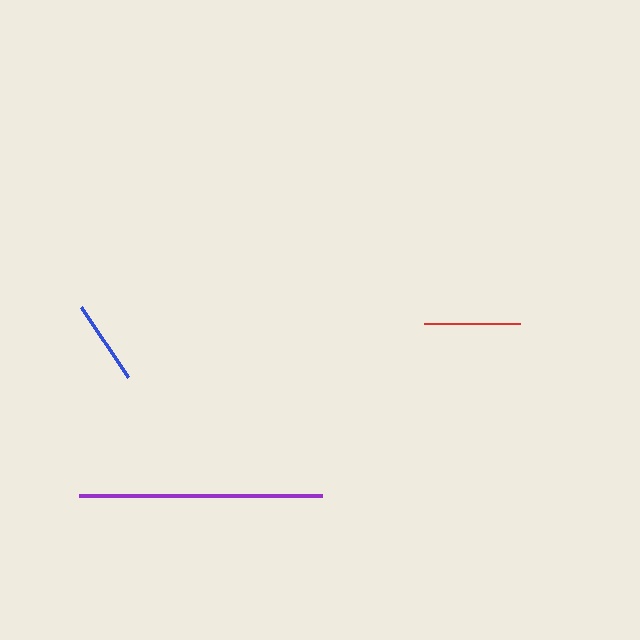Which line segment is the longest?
The purple line is the longest at approximately 244 pixels.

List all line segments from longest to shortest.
From longest to shortest: purple, red, blue.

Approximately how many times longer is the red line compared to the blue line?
The red line is approximately 1.1 times the length of the blue line.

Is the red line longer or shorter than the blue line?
The red line is longer than the blue line.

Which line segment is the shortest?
The blue line is the shortest at approximately 85 pixels.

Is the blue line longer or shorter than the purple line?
The purple line is longer than the blue line.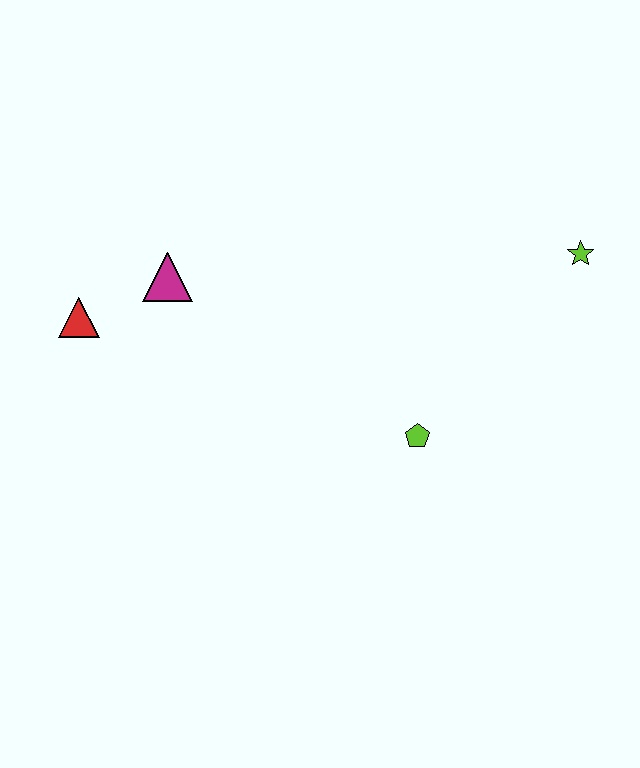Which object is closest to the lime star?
The lime pentagon is closest to the lime star.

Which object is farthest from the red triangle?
The lime star is farthest from the red triangle.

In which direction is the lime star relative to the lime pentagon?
The lime star is above the lime pentagon.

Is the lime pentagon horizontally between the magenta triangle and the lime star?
Yes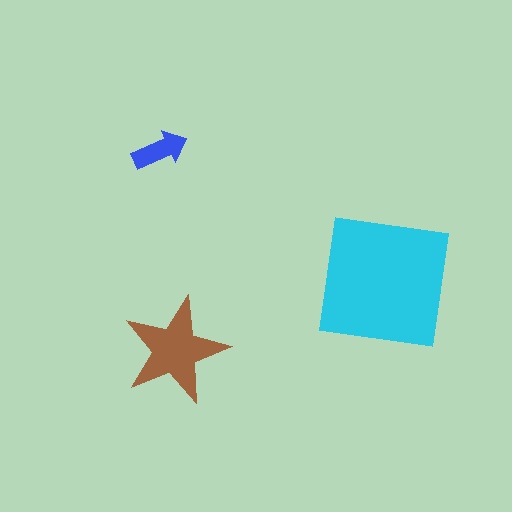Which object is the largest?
The cyan square.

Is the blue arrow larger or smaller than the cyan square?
Smaller.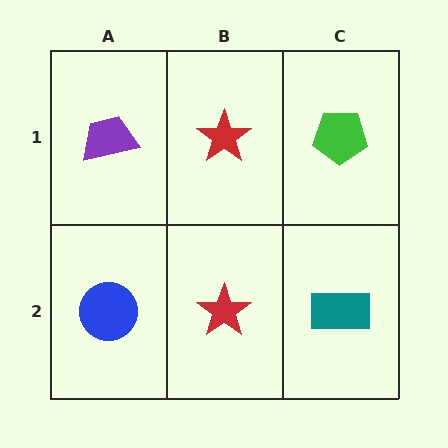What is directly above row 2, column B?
A red star.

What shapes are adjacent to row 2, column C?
A green pentagon (row 1, column C), a red star (row 2, column B).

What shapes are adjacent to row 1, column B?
A red star (row 2, column B), a purple trapezoid (row 1, column A), a green pentagon (row 1, column C).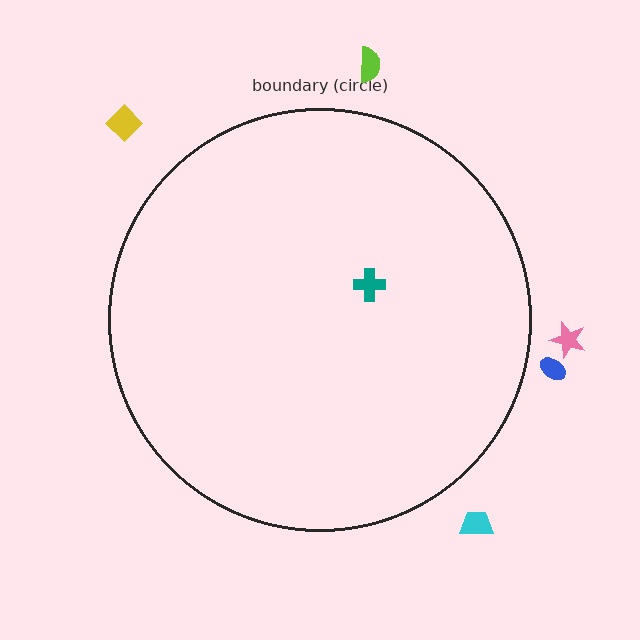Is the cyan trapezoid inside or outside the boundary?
Outside.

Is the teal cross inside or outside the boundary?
Inside.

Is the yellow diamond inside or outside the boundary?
Outside.